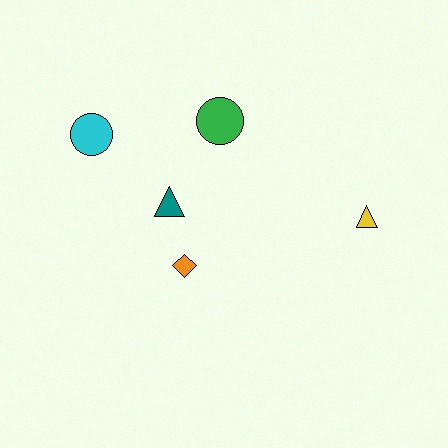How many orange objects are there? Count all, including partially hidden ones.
There is 1 orange object.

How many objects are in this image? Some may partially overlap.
There are 5 objects.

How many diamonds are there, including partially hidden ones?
There is 1 diamond.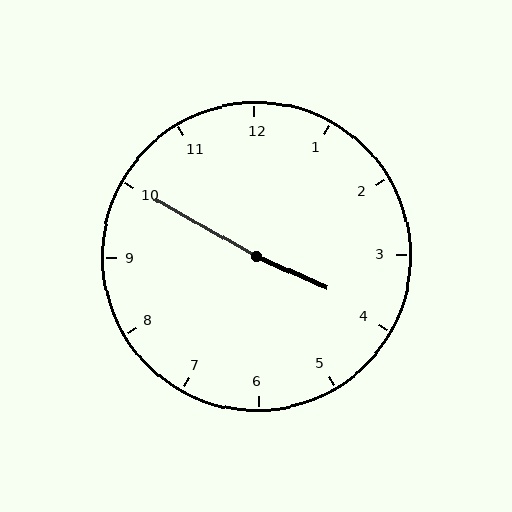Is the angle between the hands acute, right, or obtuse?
It is obtuse.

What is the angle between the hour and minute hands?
Approximately 175 degrees.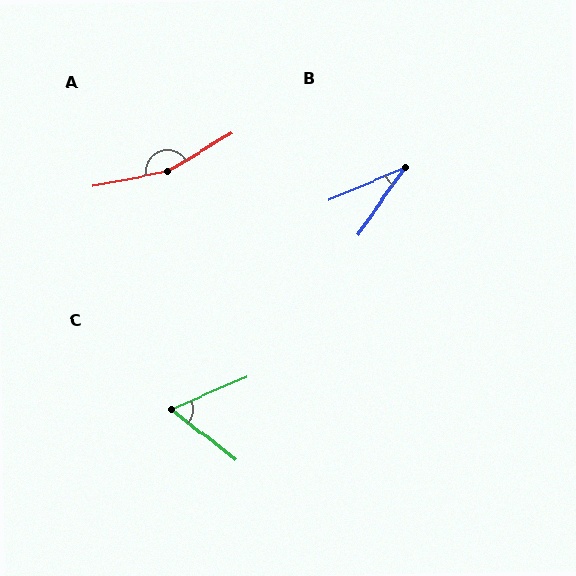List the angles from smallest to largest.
B (32°), C (62°), A (161°).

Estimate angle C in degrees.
Approximately 62 degrees.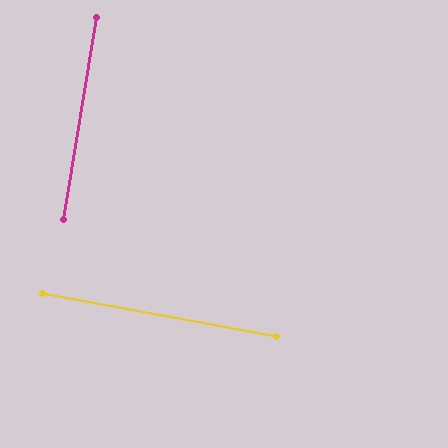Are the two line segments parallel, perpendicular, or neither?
Perpendicular — they meet at approximately 89°.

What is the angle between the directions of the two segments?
Approximately 89 degrees.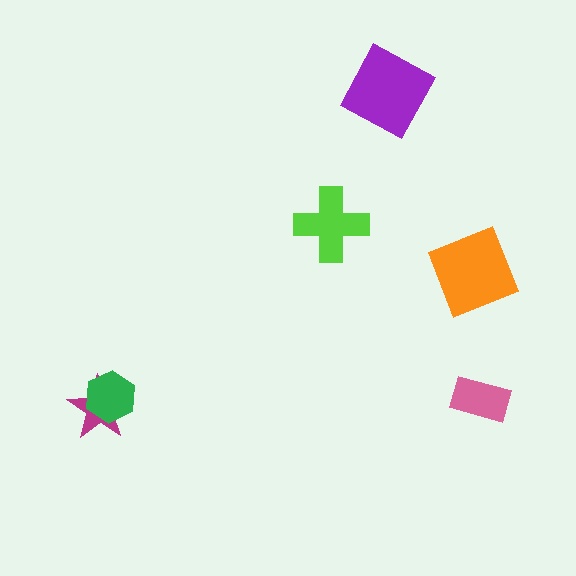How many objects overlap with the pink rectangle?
0 objects overlap with the pink rectangle.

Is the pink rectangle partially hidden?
No, no other shape covers it.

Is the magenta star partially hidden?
Yes, it is partially covered by another shape.